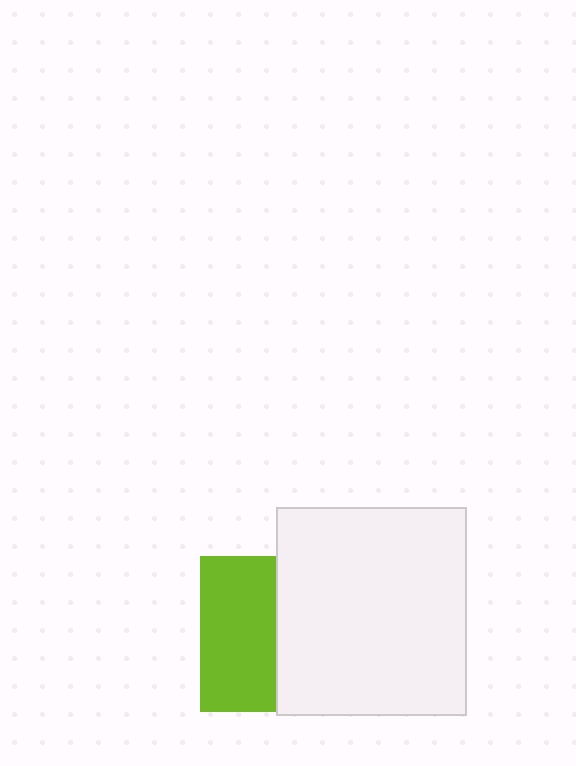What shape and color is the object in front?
The object in front is a white rectangle.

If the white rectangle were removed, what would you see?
You would see the complete lime square.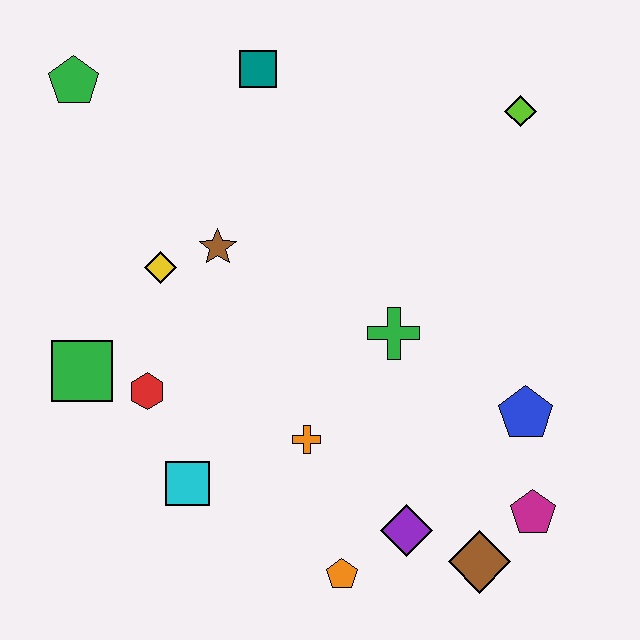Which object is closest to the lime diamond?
The green cross is closest to the lime diamond.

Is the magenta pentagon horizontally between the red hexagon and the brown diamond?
No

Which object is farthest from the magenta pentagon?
The green pentagon is farthest from the magenta pentagon.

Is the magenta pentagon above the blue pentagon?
No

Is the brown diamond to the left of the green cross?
No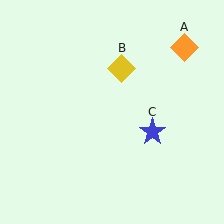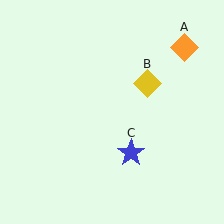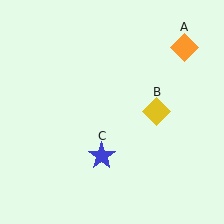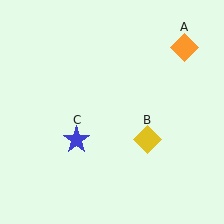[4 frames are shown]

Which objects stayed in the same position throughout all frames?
Orange diamond (object A) remained stationary.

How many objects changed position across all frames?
2 objects changed position: yellow diamond (object B), blue star (object C).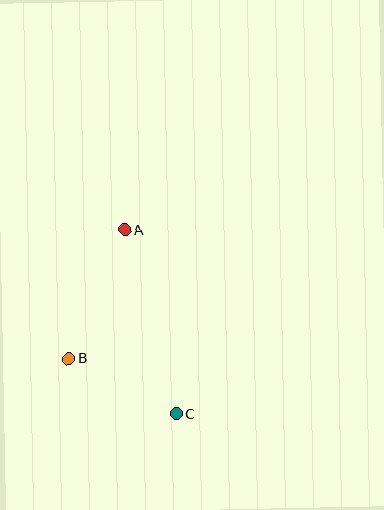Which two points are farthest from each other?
Points A and C are farthest from each other.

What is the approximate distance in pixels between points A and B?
The distance between A and B is approximately 140 pixels.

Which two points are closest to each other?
Points B and C are closest to each other.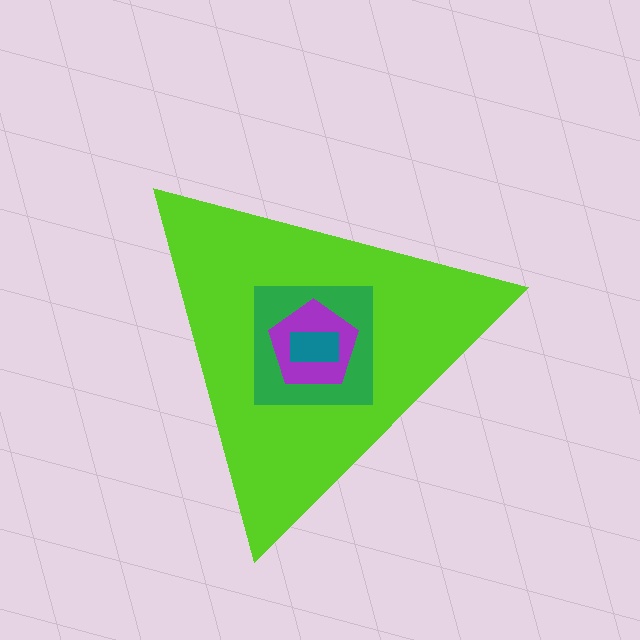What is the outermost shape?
The lime triangle.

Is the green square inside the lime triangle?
Yes.